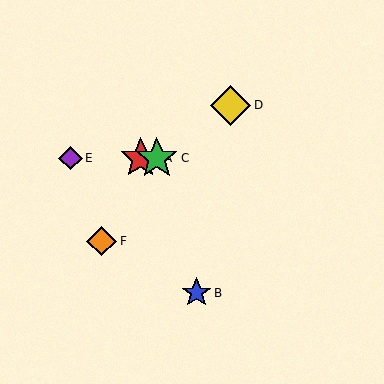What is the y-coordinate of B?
Object B is at y≈293.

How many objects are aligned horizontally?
3 objects (A, C, E) are aligned horizontally.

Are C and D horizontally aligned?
No, C is at y≈158 and D is at y≈105.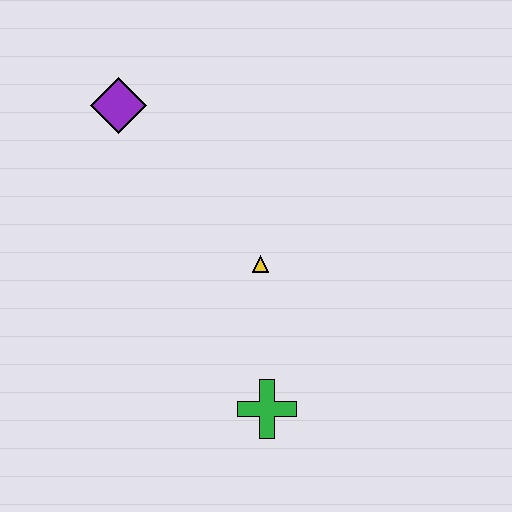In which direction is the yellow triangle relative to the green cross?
The yellow triangle is above the green cross.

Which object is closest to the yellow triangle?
The green cross is closest to the yellow triangle.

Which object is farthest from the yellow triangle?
The purple diamond is farthest from the yellow triangle.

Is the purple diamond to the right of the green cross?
No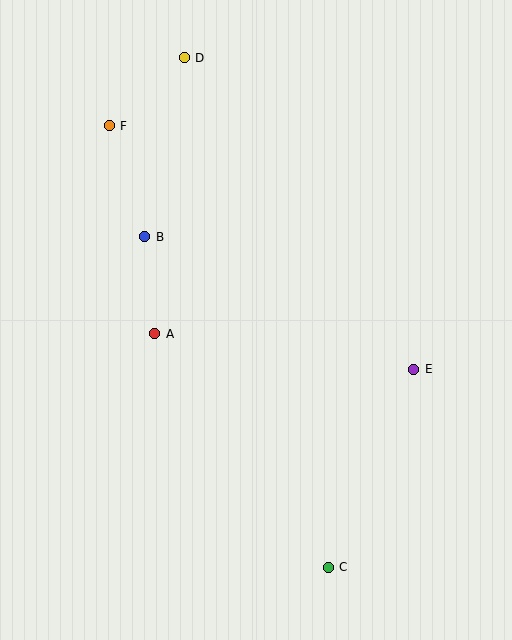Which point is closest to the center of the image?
Point A at (155, 334) is closest to the center.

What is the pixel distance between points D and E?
The distance between D and E is 387 pixels.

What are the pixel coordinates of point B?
Point B is at (145, 237).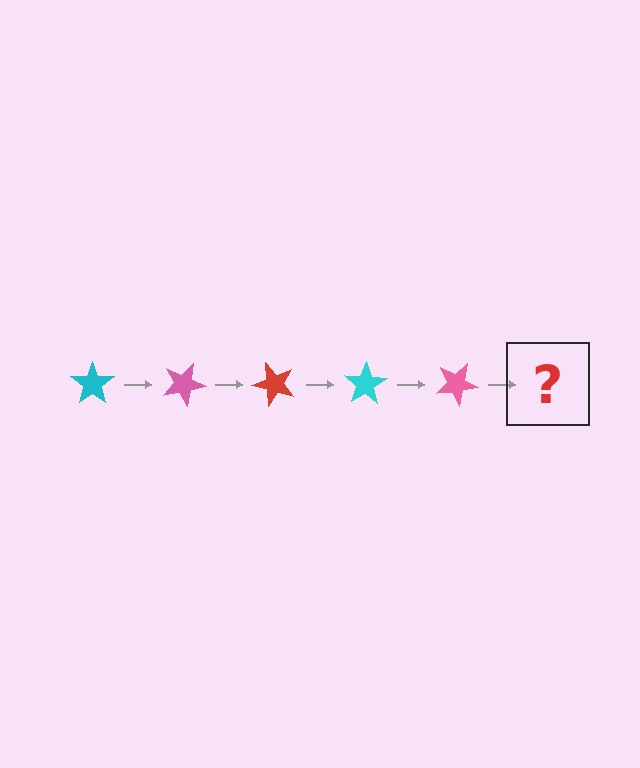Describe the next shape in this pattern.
It should be a red star, rotated 125 degrees from the start.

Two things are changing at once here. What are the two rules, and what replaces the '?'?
The two rules are that it rotates 25 degrees each step and the color cycles through cyan, pink, and red. The '?' should be a red star, rotated 125 degrees from the start.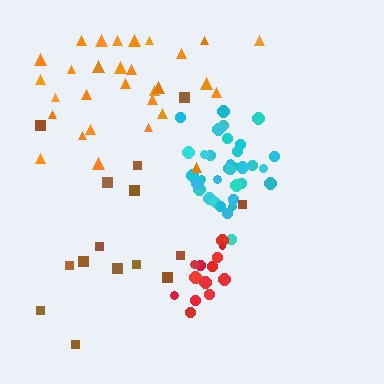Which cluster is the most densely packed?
Cyan.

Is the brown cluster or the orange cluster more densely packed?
Orange.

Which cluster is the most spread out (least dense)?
Brown.